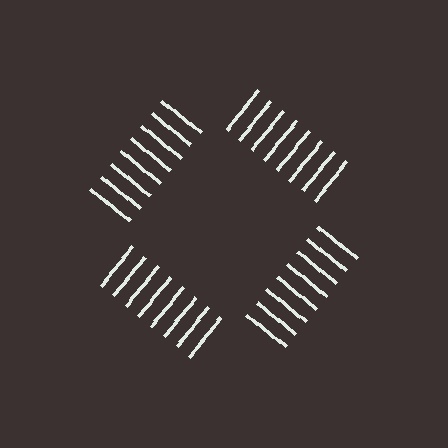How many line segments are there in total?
32 — 8 along each of the 4 edges.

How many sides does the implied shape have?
4 sides — the line-ends trace a square.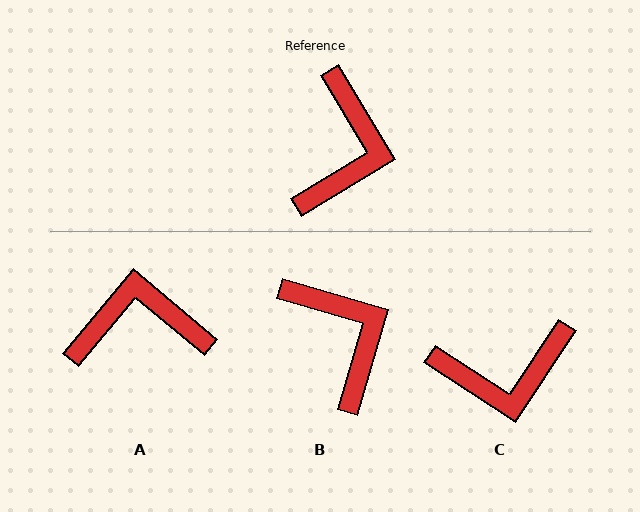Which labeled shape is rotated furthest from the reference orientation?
A, about 109 degrees away.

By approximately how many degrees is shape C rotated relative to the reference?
Approximately 64 degrees clockwise.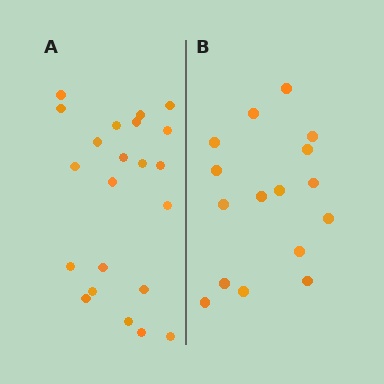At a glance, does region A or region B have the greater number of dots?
Region A (the left region) has more dots.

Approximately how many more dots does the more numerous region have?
Region A has about 6 more dots than region B.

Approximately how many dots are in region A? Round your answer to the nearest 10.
About 20 dots. (The exact count is 22, which rounds to 20.)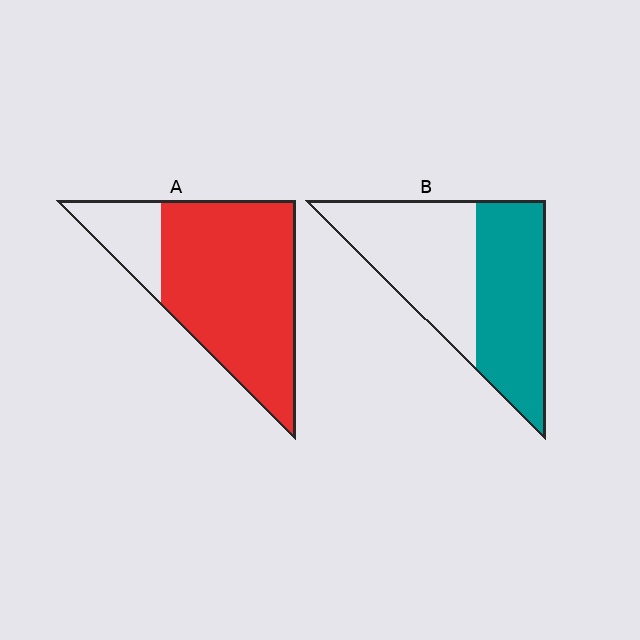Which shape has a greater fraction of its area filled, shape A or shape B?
Shape A.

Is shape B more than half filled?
Roughly half.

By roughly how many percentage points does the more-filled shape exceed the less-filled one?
By roughly 30 percentage points (A over B).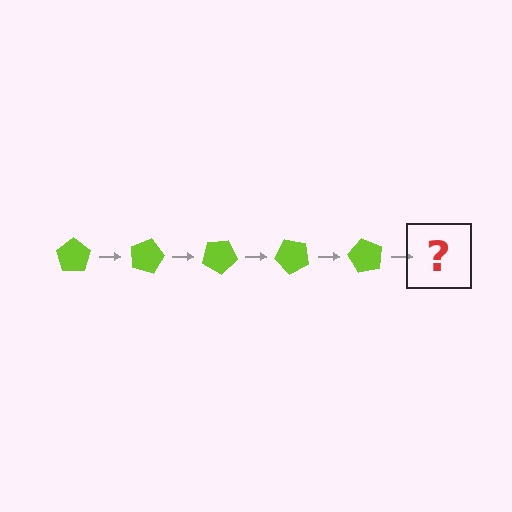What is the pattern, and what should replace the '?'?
The pattern is that the pentagon rotates 15 degrees each step. The '?' should be a lime pentagon rotated 75 degrees.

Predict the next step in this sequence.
The next step is a lime pentagon rotated 75 degrees.